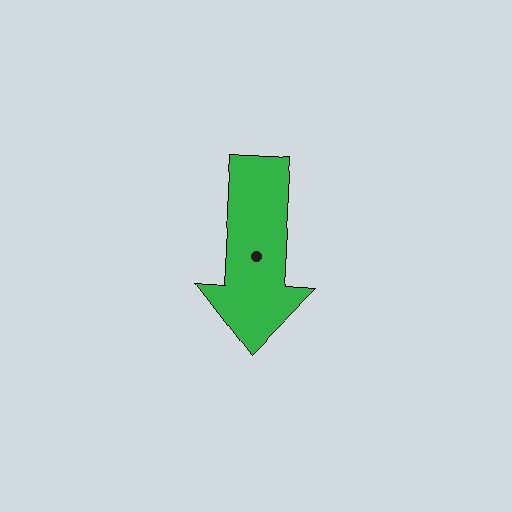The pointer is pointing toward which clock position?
Roughly 6 o'clock.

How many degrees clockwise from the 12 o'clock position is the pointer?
Approximately 183 degrees.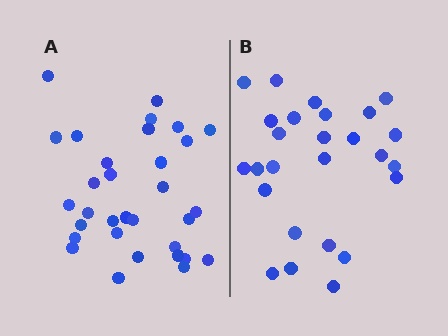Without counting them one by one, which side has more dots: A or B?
Region A (the left region) has more dots.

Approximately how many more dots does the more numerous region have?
Region A has about 6 more dots than region B.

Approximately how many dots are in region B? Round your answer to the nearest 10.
About 30 dots. (The exact count is 26, which rounds to 30.)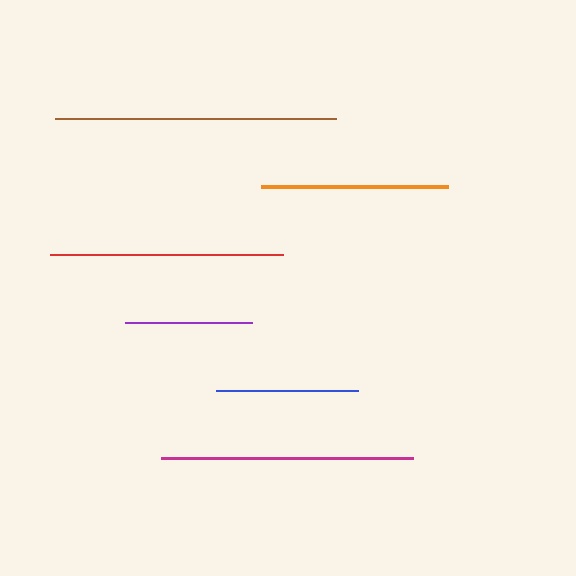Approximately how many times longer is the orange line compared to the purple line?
The orange line is approximately 1.5 times the length of the purple line.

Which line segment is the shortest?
The purple line is the shortest at approximately 127 pixels.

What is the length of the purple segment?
The purple segment is approximately 127 pixels long.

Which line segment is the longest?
The brown line is the longest at approximately 280 pixels.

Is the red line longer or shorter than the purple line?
The red line is longer than the purple line.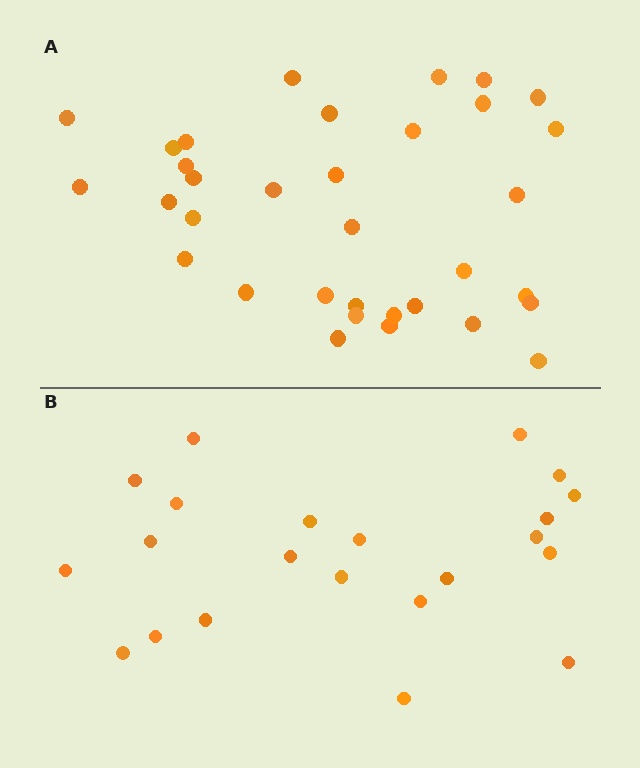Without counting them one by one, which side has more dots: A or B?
Region A (the top region) has more dots.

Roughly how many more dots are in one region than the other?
Region A has roughly 12 or so more dots than region B.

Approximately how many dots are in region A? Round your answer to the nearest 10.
About 30 dots. (The exact count is 34, which rounds to 30.)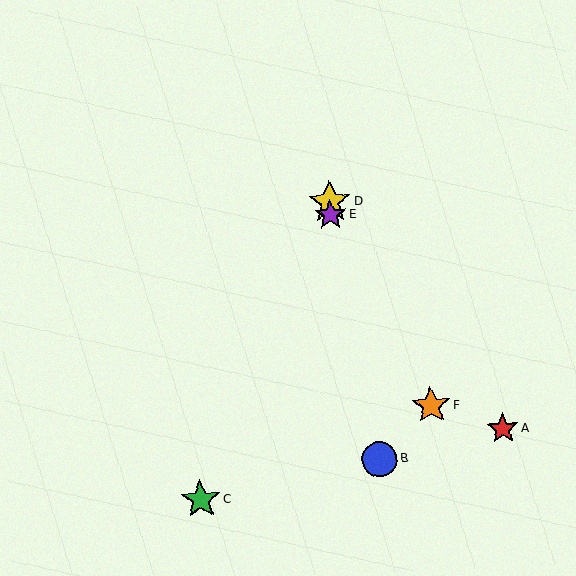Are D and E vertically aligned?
Yes, both are at x≈330.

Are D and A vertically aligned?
No, D is at x≈330 and A is at x≈503.